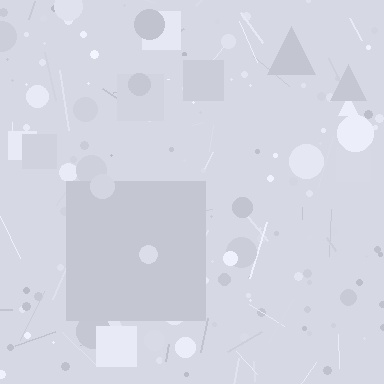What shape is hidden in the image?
A square is hidden in the image.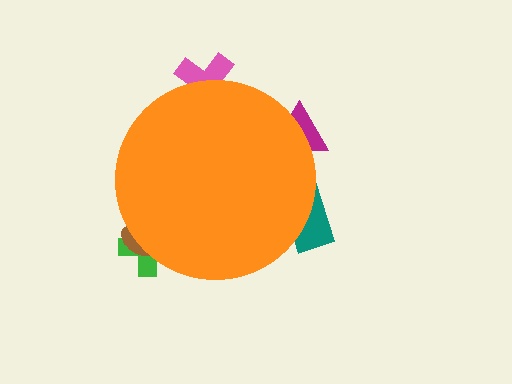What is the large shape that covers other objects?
An orange circle.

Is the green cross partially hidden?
Yes, the green cross is partially hidden behind the orange circle.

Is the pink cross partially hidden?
Yes, the pink cross is partially hidden behind the orange circle.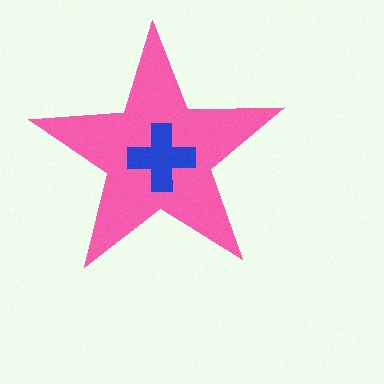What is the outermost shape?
The pink star.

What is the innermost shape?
The blue cross.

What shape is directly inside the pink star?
The blue cross.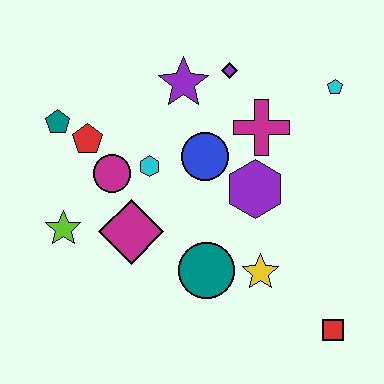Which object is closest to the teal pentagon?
The red pentagon is closest to the teal pentagon.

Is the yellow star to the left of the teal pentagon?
No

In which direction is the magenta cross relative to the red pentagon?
The magenta cross is to the right of the red pentagon.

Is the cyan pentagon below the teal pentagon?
No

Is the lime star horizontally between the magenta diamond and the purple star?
No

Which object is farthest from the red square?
The teal pentagon is farthest from the red square.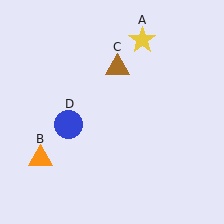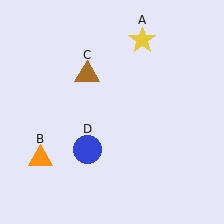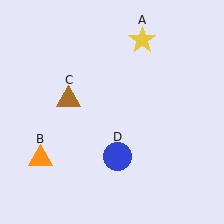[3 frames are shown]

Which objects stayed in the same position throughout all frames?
Yellow star (object A) and orange triangle (object B) remained stationary.